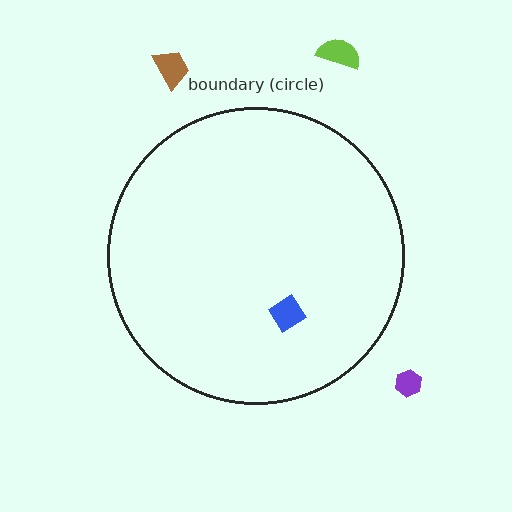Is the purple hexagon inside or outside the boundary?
Outside.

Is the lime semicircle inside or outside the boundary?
Outside.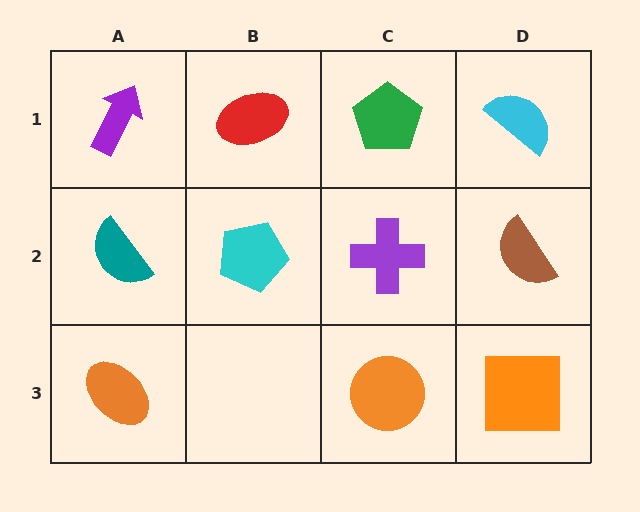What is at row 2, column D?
A brown semicircle.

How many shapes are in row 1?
4 shapes.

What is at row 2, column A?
A teal semicircle.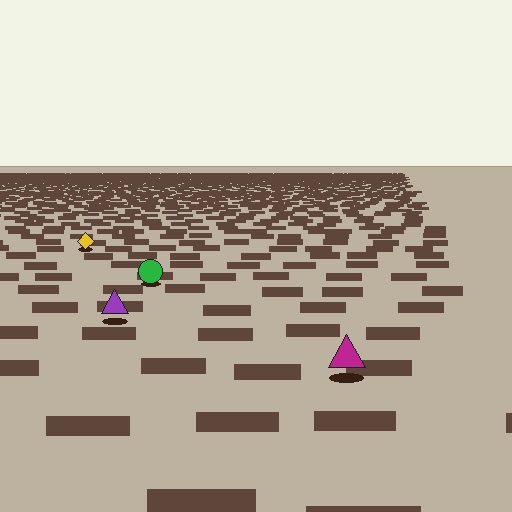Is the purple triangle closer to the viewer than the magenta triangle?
No. The magenta triangle is closer — you can tell from the texture gradient: the ground texture is coarser near it.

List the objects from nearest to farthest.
From nearest to farthest: the magenta triangle, the purple triangle, the green circle, the yellow diamond.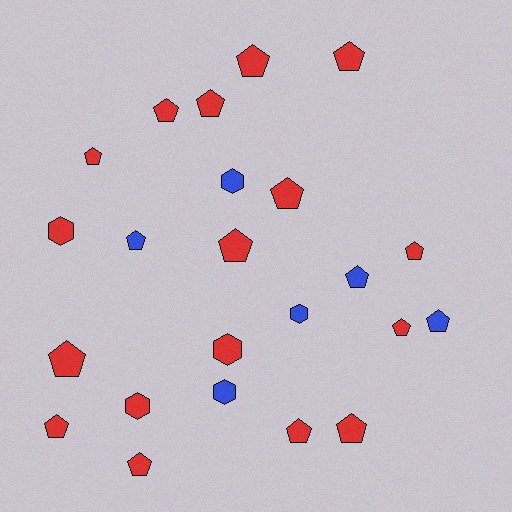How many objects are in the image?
There are 23 objects.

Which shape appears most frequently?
Pentagon, with 17 objects.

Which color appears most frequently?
Red, with 17 objects.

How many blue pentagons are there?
There are 3 blue pentagons.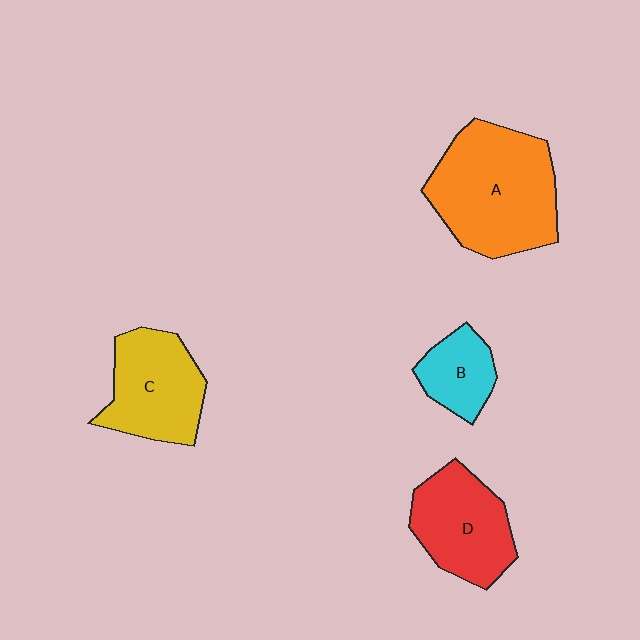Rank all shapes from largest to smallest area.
From largest to smallest: A (orange), C (yellow), D (red), B (cyan).